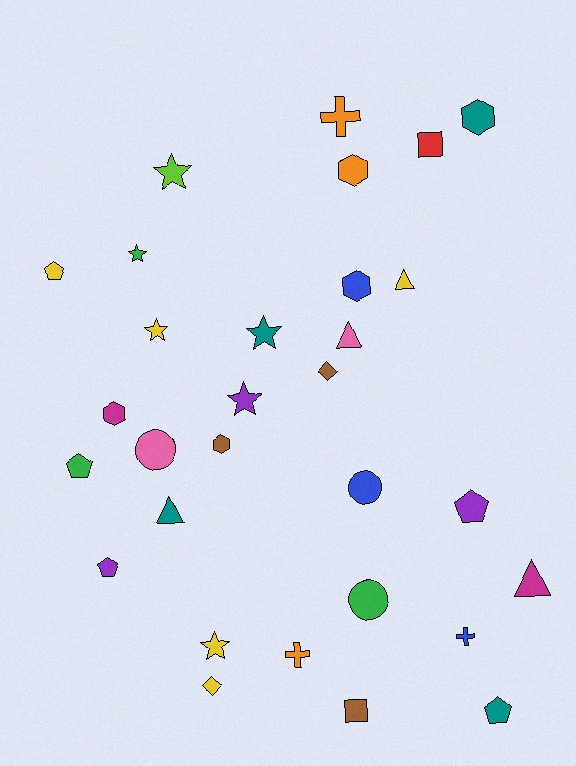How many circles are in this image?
There are 3 circles.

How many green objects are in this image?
There are 3 green objects.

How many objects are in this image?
There are 30 objects.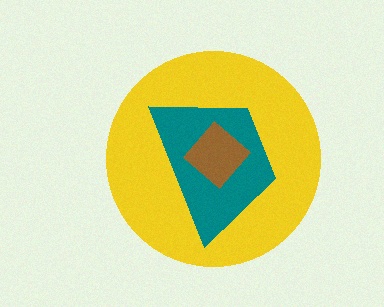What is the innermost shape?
The brown diamond.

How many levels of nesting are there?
3.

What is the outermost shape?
The yellow circle.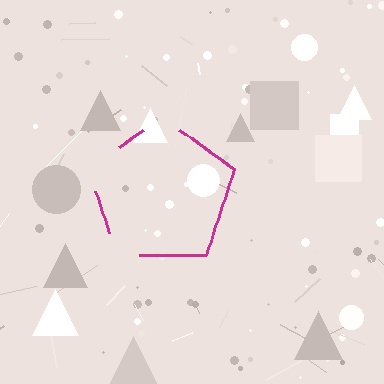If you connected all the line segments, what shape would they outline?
They would outline a pentagon.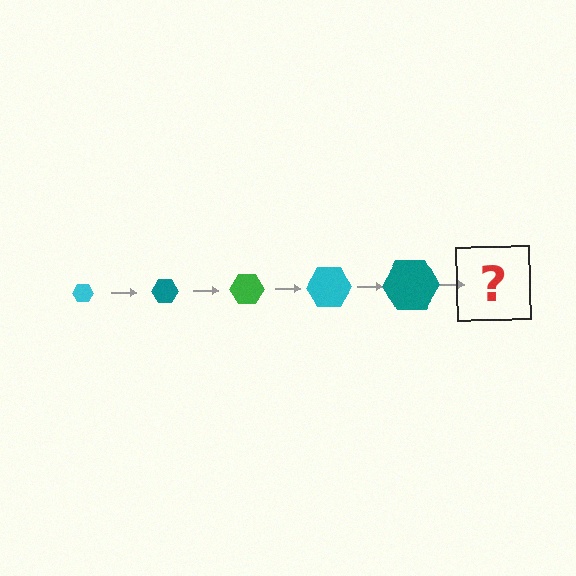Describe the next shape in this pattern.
It should be a green hexagon, larger than the previous one.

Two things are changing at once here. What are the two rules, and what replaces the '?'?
The two rules are that the hexagon grows larger each step and the color cycles through cyan, teal, and green. The '?' should be a green hexagon, larger than the previous one.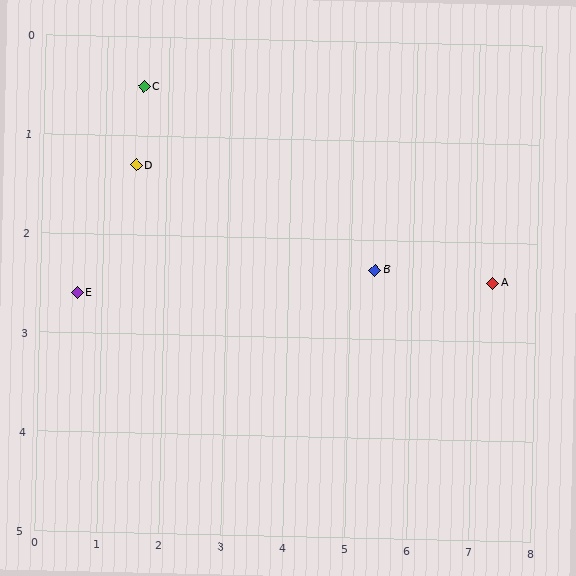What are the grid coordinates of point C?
Point C is at approximately (1.6, 0.5).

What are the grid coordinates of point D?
Point D is at approximately (1.5, 1.3).